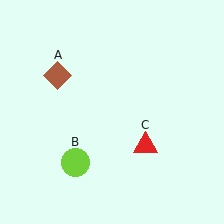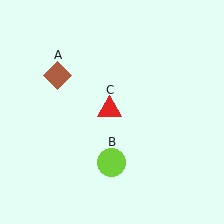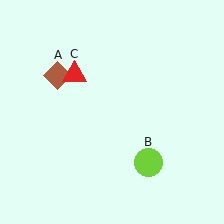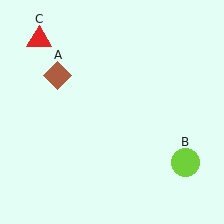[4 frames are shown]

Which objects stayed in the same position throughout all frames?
Brown diamond (object A) remained stationary.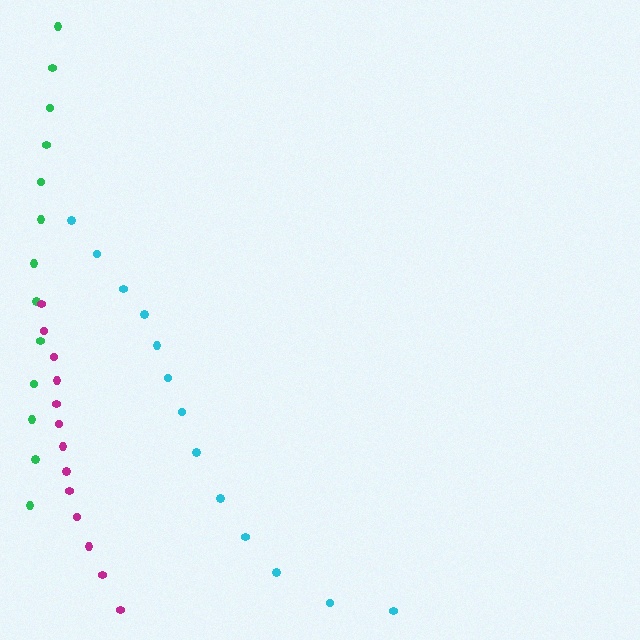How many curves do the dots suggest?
There are 3 distinct paths.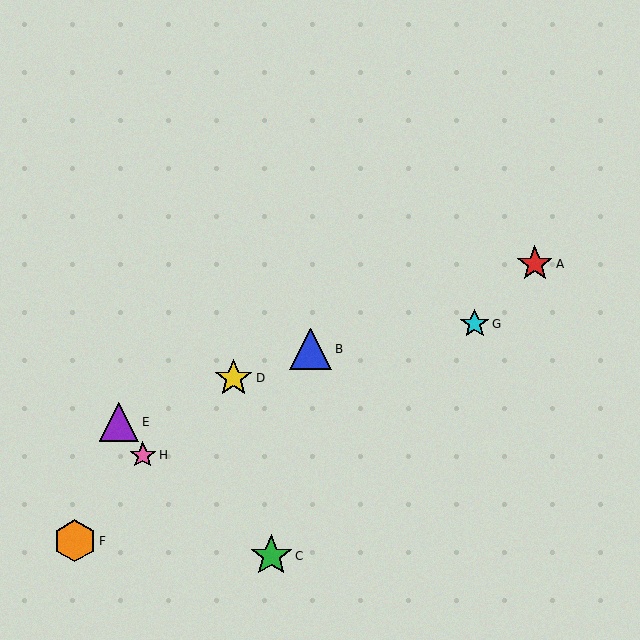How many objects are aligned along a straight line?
4 objects (A, B, D, E) are aligned along a straight line.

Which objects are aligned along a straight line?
Objects A, B, D, E are aligned along a straight line.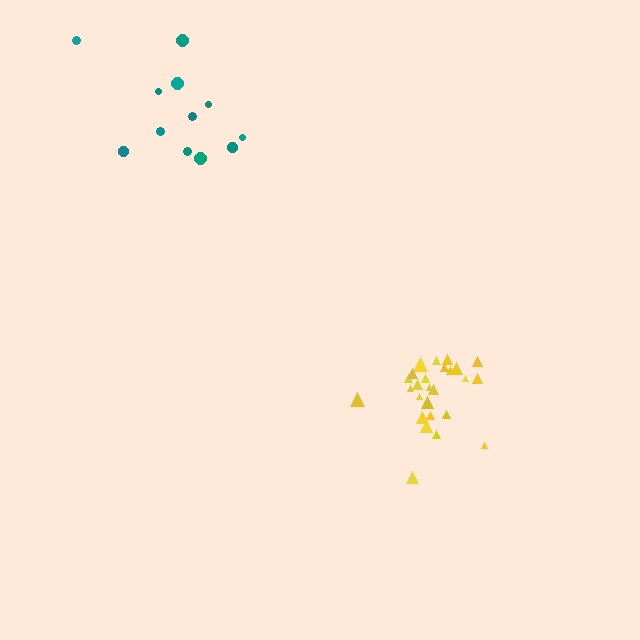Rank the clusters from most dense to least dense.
yellow, teal.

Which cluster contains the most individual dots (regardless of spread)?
Yellow (27).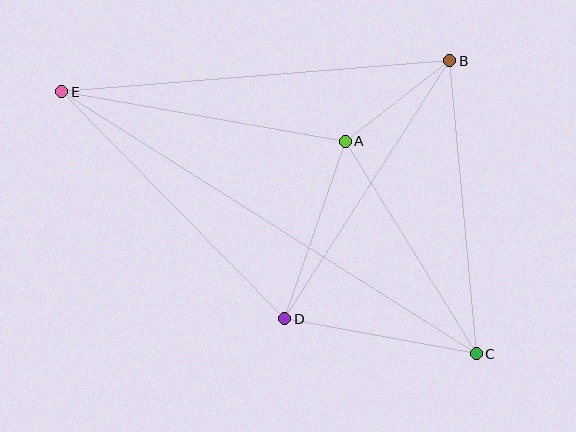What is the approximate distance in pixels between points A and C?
The distance between A and C is approximately 250 pixels.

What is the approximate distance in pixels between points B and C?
The distance between B and C is approximately 294 pixels.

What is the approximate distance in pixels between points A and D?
The distance between A and D is approximately 187 pixels.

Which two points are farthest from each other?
Points C and E are farthest from each other.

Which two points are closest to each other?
Points A and B are closest to each other.